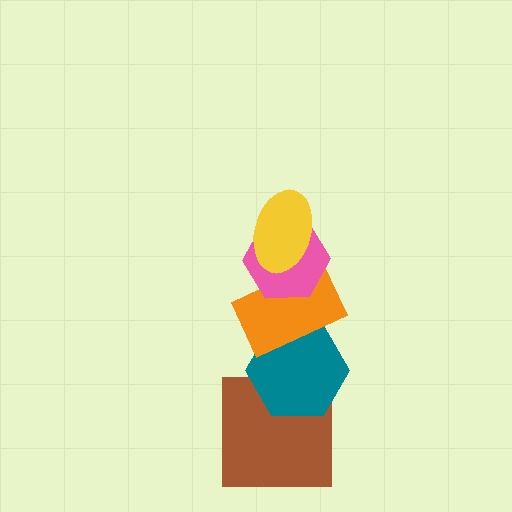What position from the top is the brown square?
The brown square is 5th from the top.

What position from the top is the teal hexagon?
The teal hexagon is 4th from the top.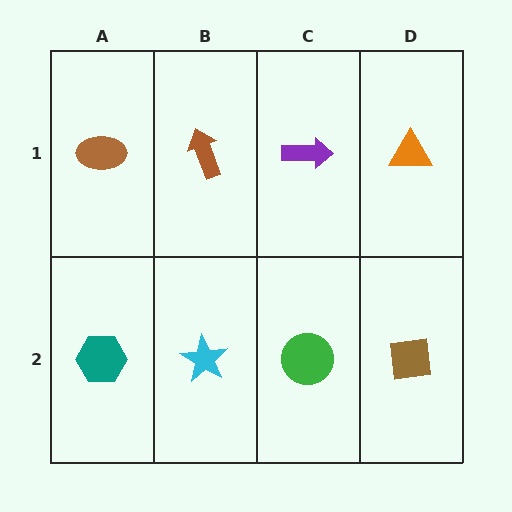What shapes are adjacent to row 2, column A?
A brown ellipse (row 1, column A), a cyan star (row 2, column B).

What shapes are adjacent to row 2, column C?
A purple arrow (row 1, column C), a cyan star (row 2, column B), a brown square (row 2, column D).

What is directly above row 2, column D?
An orange triangle.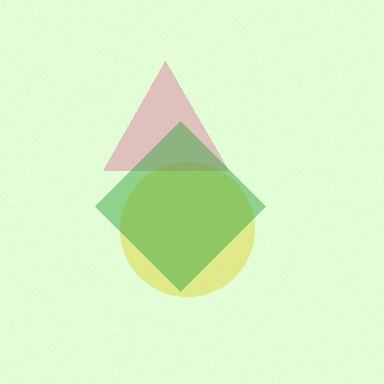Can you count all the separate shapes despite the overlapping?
Yes, there are 3 separate shapes.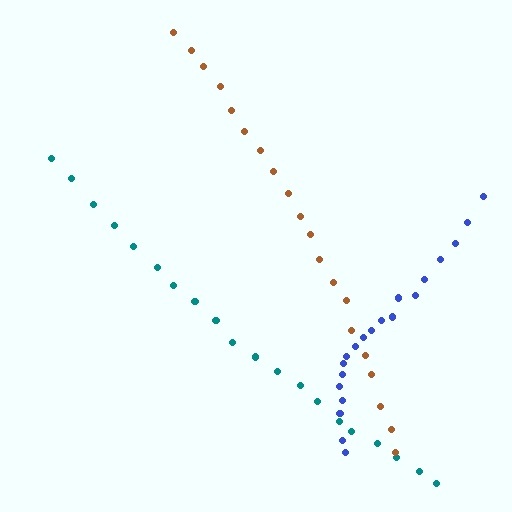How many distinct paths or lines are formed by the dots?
There are 3 distinct paths.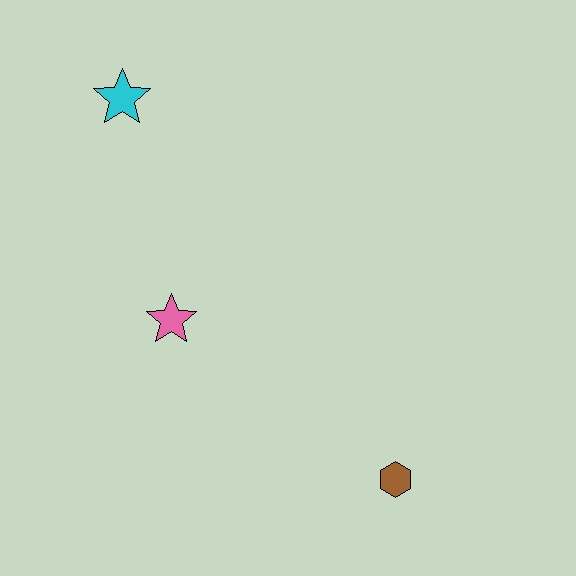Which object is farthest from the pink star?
The brown hexagon is farthest from the pink star.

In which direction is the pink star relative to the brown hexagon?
The pink star is to the left of the brown hexagon.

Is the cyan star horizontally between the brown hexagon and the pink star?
No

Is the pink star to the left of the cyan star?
No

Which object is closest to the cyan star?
The pink star is closest to the cyan star.